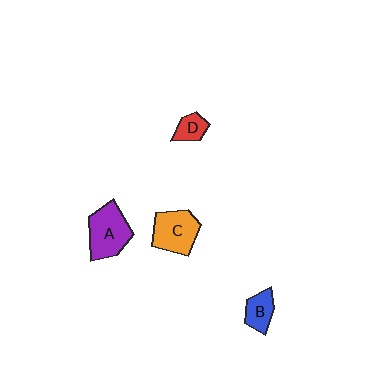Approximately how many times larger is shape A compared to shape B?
Approximately 2.0 times.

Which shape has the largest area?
Shape A (purple).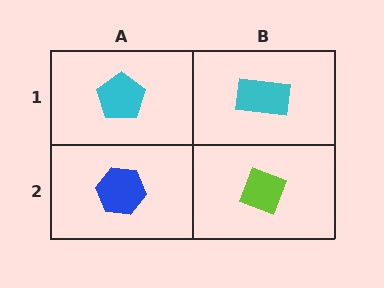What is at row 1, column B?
A cyan rectangle.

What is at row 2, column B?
A lime diamond.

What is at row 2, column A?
A blue hexagon.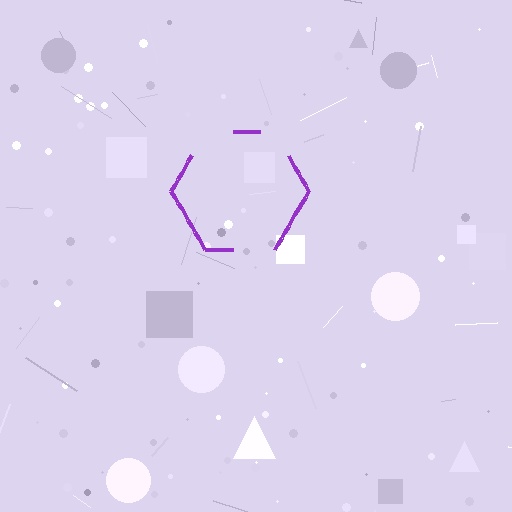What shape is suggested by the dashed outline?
The dashed outline suggests a hexagon.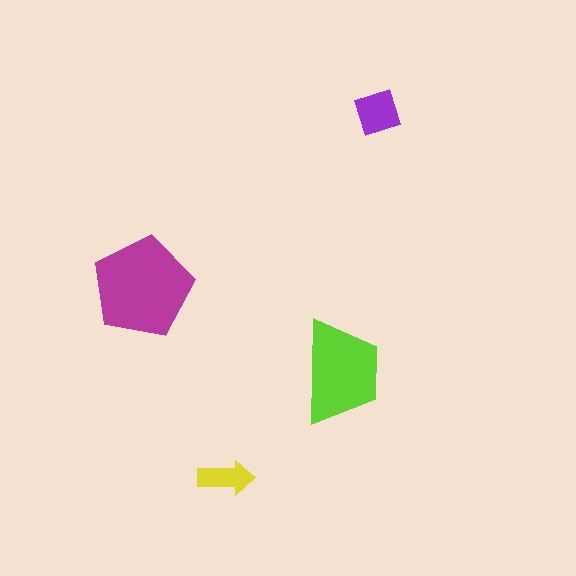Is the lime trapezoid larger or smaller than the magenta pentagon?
Smaller.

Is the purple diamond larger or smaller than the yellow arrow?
Larger.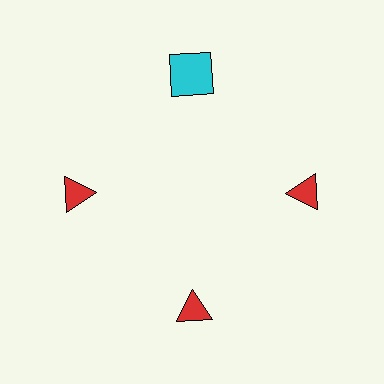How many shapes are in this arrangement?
There are 4 shapes arranged in a ring pattern.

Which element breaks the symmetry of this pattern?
The cyan square at roughly the 12 o'clock position breaks the symmetry. All other shapes are red triangles.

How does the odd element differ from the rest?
It differs in both color (cyan instead of red) and shape (square instead of triangle).